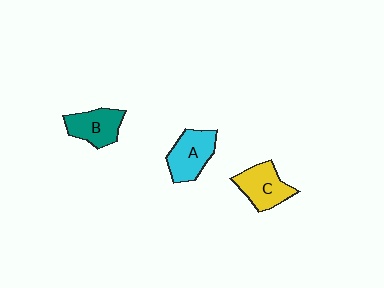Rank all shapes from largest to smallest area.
From largest to smallest: A (cyan), C (yellow), B (teal).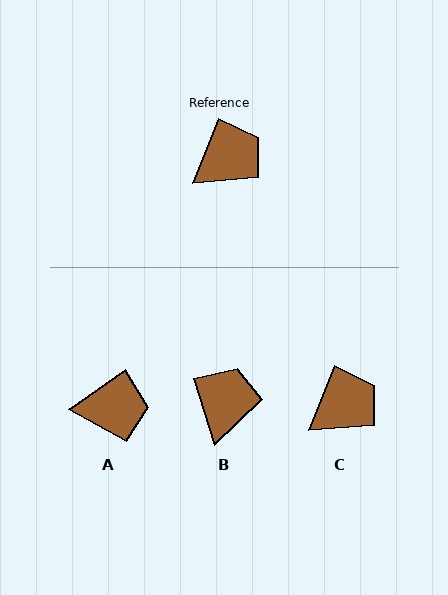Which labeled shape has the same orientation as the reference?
C.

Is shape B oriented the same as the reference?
No, it is off by about 39 degrees.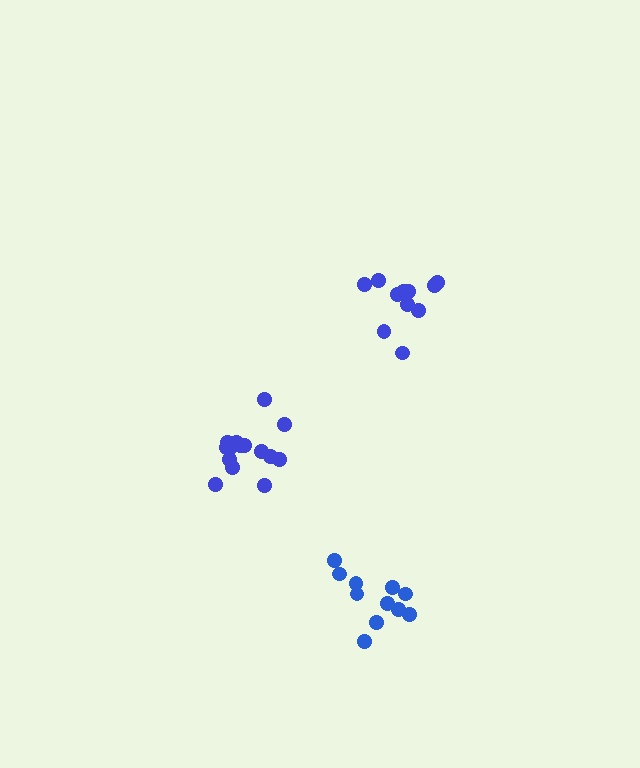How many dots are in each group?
Group 1: 15 dots, Group 2: 11 dots, Group 3: 11 dots (37 total).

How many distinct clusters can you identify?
There are 3 distinct clusters.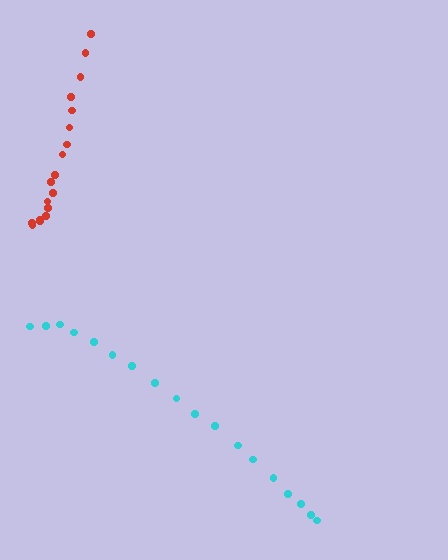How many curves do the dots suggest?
There are 2 distinct paths.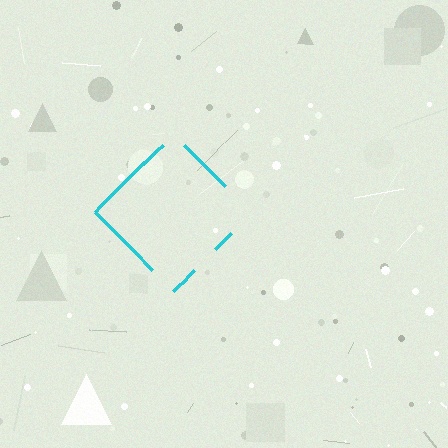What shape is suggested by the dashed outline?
The dashed outline suggests a diamond.